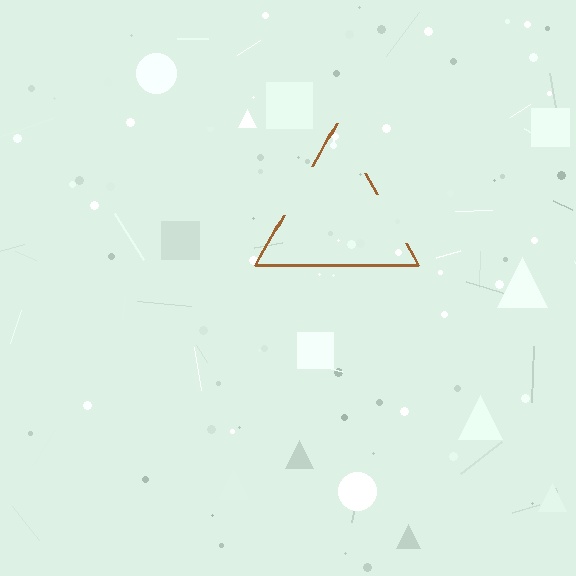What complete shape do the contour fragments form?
The contour fragments form a triangle.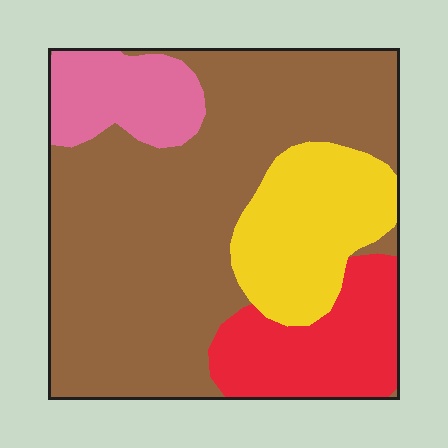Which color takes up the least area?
Pink, at roughly 10%.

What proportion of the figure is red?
Red takes up about one sixth (1/6) of the figure.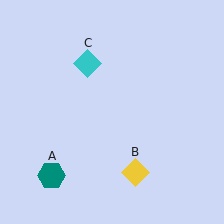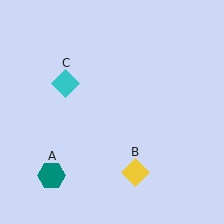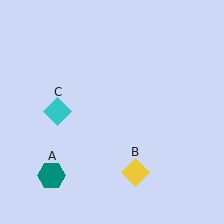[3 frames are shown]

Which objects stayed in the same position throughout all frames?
Teal hexagon (object A) and yellow diamond (object B) remained stationary.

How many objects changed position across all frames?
1 object changed position: cyan diamond (object C).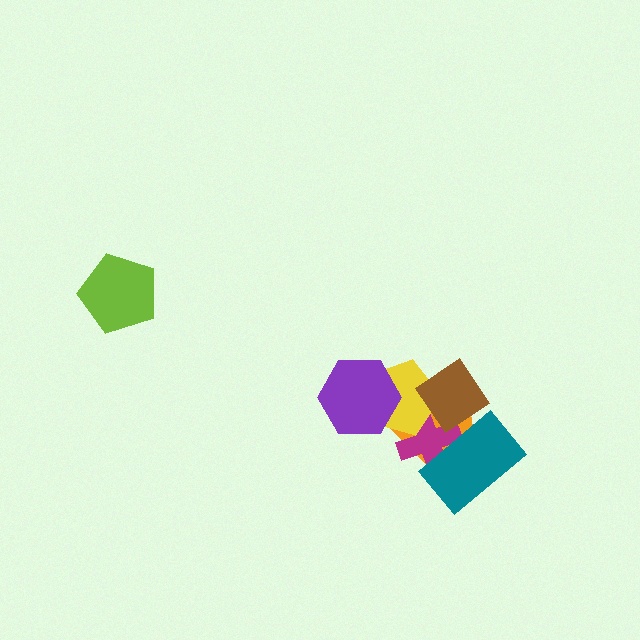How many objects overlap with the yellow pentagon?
4 objects overlap with the yellow pentagon.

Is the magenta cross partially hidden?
Yes, it is partially covered by another shape.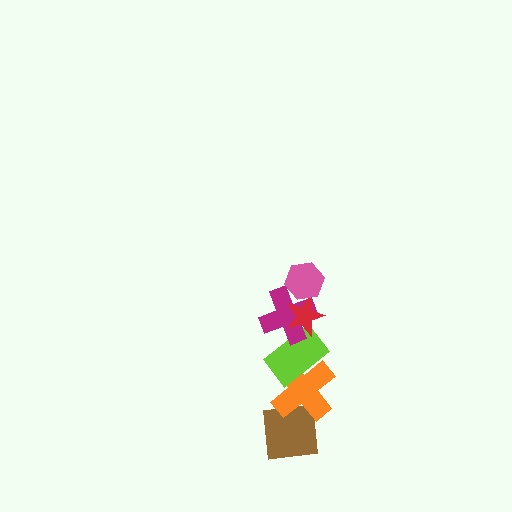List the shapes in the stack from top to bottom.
From top to bottom: the pink hexagon, the red star, the magenta cross, the lime rectangle, the orange cross, the brown square.